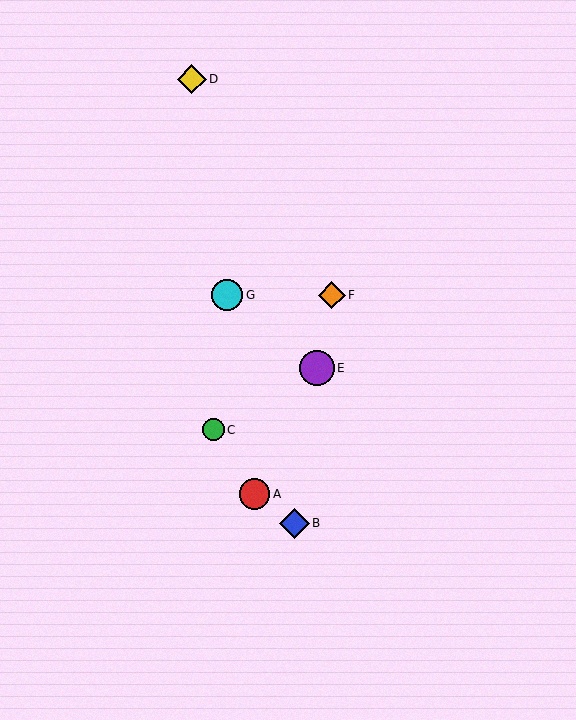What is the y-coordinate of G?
Object G is at y≈295.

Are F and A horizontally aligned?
No, F is at y≈295 and A is at y≈494.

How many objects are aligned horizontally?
2 objects (F, G) are aligned horizontally.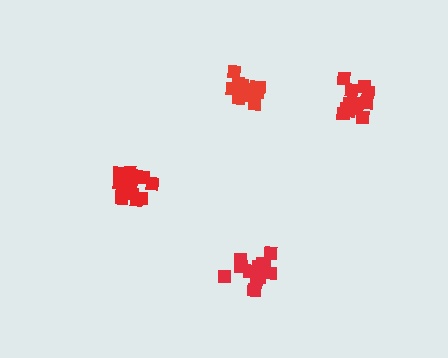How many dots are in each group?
Group 1: 16 dots, Group 2: 13 dots, Group 3: 16 dots, Group 4: 15 dots (60 total).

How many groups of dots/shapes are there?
There are 4 groups.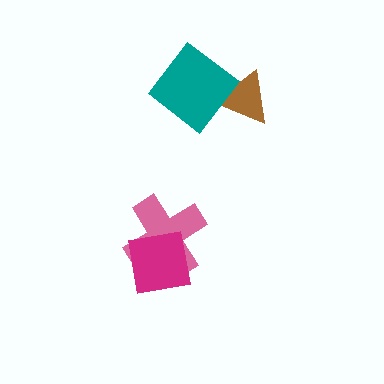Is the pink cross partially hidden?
Yes, it is partially covered by another shape.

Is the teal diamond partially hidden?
No, no other shape covers it.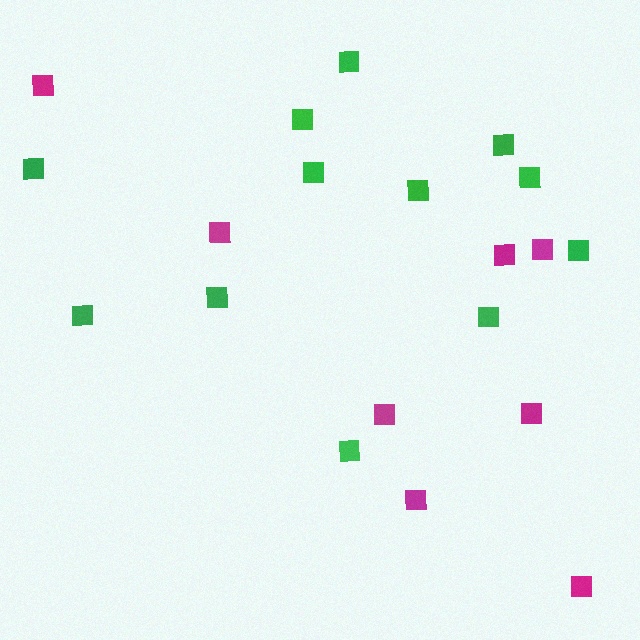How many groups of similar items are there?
There are 2 groups: one group of green squares (12) and one group of magenta squares (8).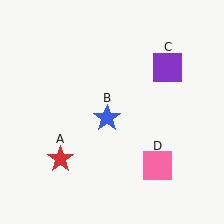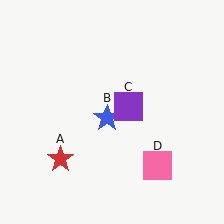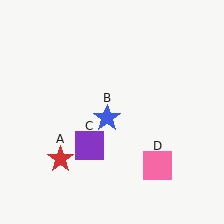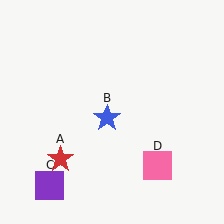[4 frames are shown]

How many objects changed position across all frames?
1 object changed position: purple square (object C).